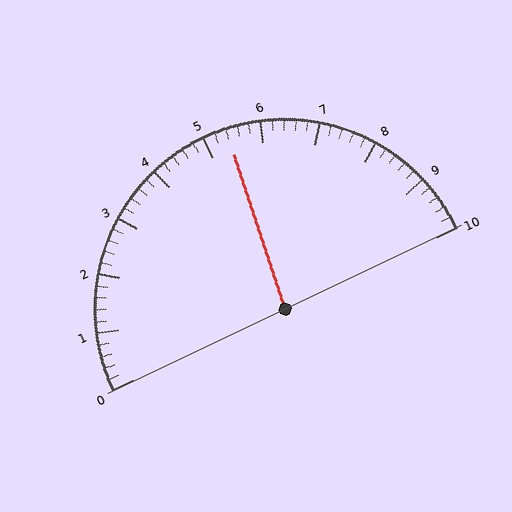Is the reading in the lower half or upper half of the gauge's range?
The reading is in the upper half of the range (0 to 10).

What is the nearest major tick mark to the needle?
The nearest major tick mark is 5.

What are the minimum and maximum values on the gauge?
The gauge ranges from 0 to 10.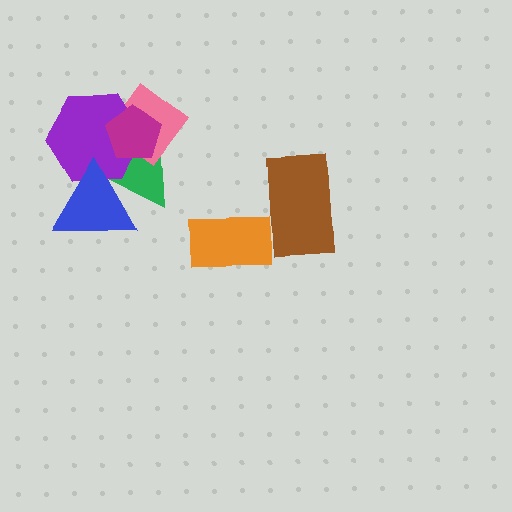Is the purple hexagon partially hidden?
Yes, it is partially covered by another shape.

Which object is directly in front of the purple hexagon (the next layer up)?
The magenta pentagon is directly in front of the purple hexagon.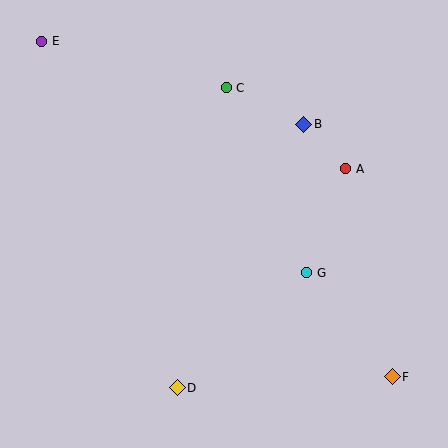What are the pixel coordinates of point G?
Point G is at (307, 273).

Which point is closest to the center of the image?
Point G at (307, 273) is closest to the center.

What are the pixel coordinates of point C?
Point C is at (226, 88).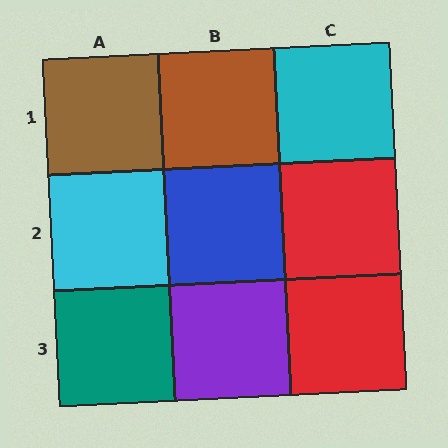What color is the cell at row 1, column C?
Cyan.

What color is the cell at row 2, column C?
Red.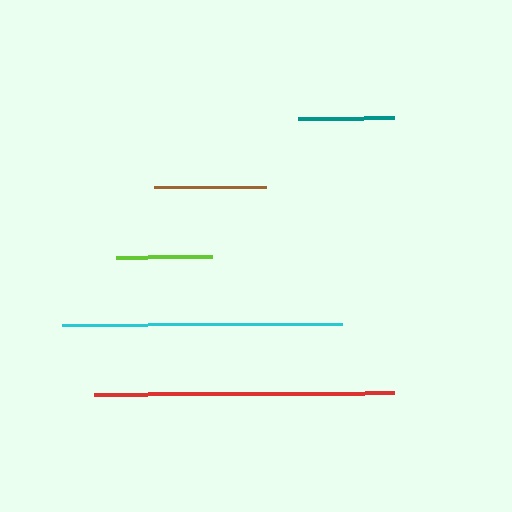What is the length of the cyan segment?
The cyan segment is approximately 280 pixels long.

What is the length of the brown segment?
The brown segment is approximately 112 pixels long.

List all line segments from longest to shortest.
From longest to shortest: red, cyan, brown, lime, teal.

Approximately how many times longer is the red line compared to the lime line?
The red line is approximately 3.1 times the length of the lime line.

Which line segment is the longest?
The red line is the longest at approximately 301 pixels.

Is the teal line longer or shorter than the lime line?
The lime line is longer than the teal line.